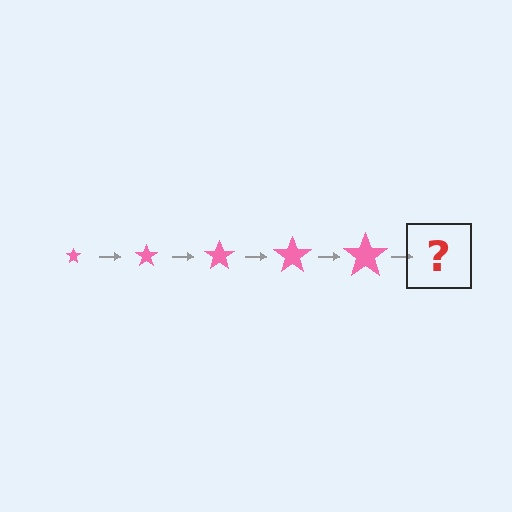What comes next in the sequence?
The next element should be a pink star, larger than the previous one.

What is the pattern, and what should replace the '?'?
The pattern is that the star gets progressively larger each step. The '?' should be a pink star, larger than the previous one.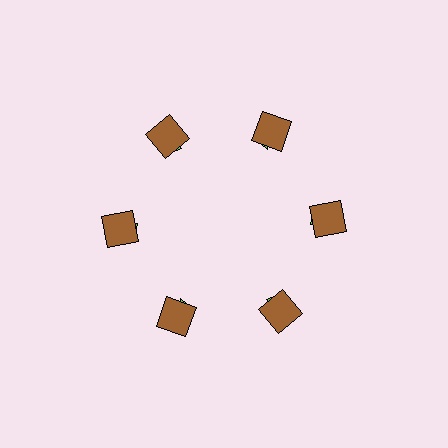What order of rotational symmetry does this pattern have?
This pattern has 6-fold rotational symmetry.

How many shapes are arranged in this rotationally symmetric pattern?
There are 12 shapes, arranged in 6 groups of 2.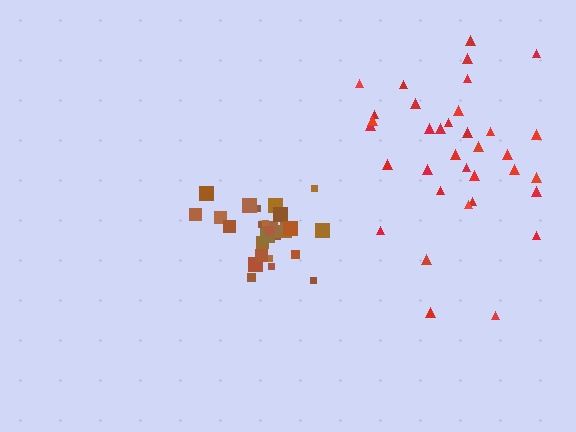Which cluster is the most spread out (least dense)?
Red.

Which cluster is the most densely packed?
Brown.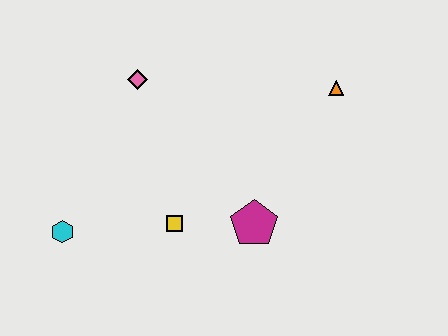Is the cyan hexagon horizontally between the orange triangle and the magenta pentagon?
No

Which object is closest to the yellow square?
The magenta pentagon is closest to the yellow square.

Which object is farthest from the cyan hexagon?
The orange triangle is farthest from the cyan hexagon.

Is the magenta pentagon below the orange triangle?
Yes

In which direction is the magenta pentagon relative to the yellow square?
The magenta pentagon is to the right of the yellow square.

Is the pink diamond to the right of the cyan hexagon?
Yes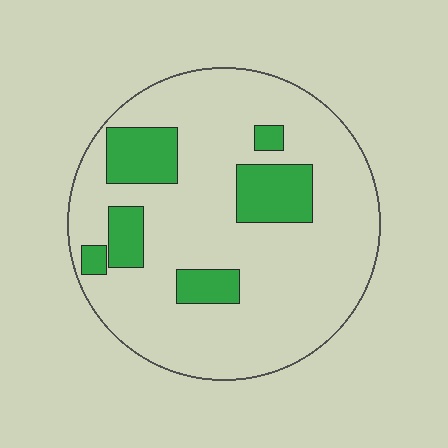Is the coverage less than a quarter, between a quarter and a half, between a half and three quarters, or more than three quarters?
Less than a quarter.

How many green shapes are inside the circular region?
6.